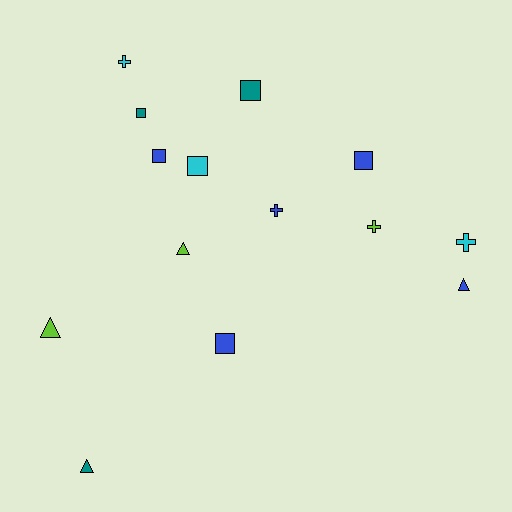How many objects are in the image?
There are 14 objects.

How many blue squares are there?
There are 3 blue squares.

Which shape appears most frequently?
Square, with 6 objects.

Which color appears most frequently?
Blue, with 5 objects.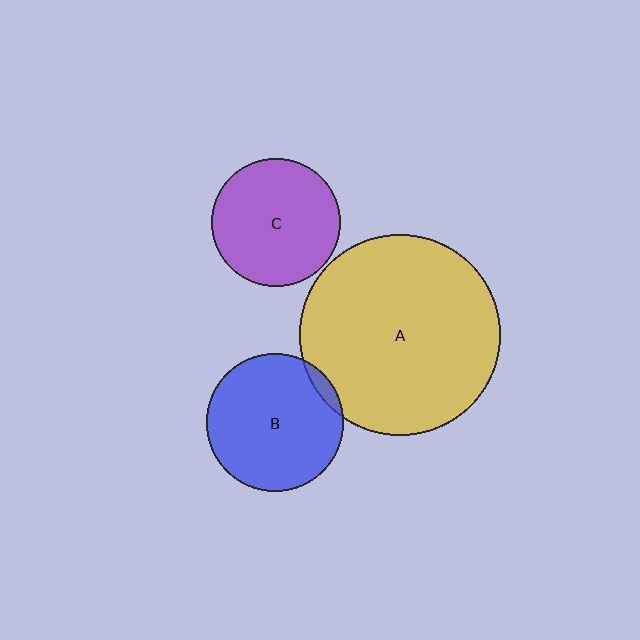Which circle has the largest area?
Circle A (yellow).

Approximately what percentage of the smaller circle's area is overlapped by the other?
Approximately 5%.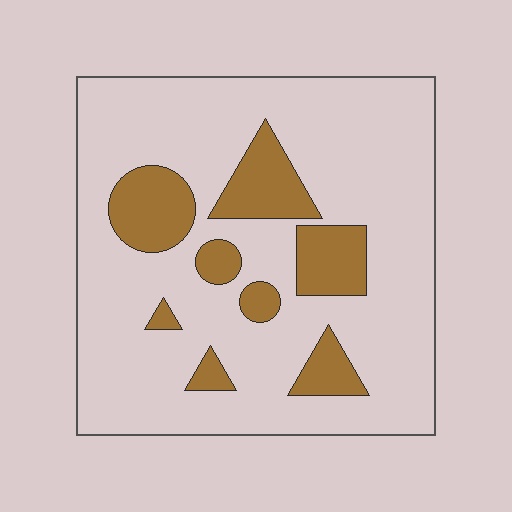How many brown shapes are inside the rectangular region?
8.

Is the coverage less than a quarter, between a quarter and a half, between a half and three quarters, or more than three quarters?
Less than a quarter.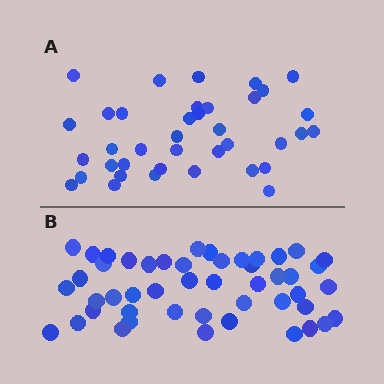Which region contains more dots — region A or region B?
Region B (the bottom region) has more dots.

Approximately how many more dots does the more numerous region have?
Region B has roughly 10 or so more dots than region A.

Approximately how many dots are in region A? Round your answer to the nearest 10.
About 40 dots. (The exact count is 38, which rounds to 40.)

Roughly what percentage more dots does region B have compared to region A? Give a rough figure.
About 25% more.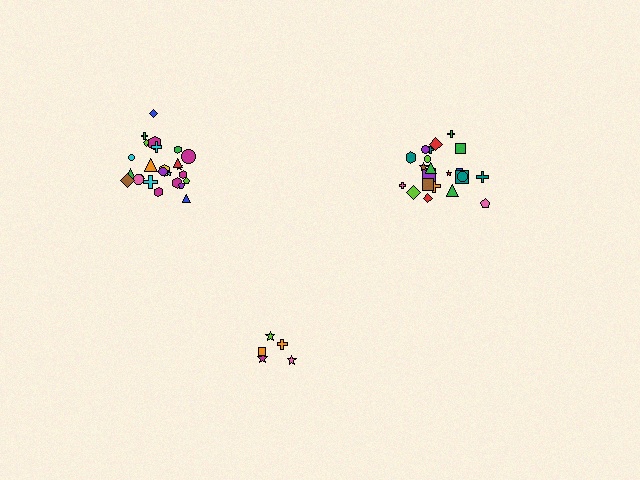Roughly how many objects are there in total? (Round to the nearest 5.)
Roughly 50 objects in total.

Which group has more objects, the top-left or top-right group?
The top-left group.